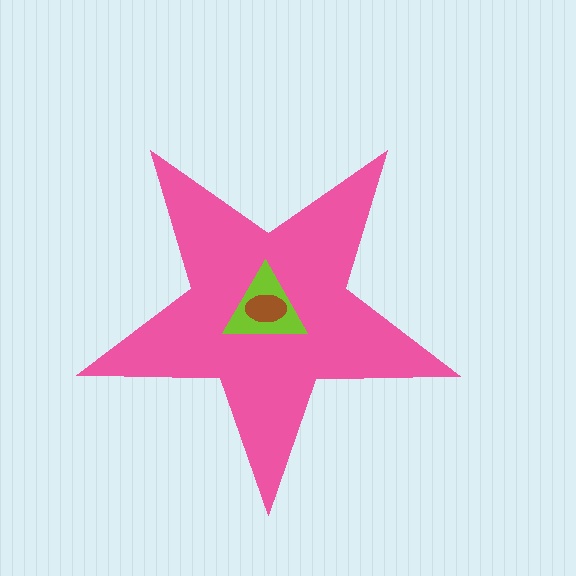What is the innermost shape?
The brown ellipse.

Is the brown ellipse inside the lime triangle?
Yes.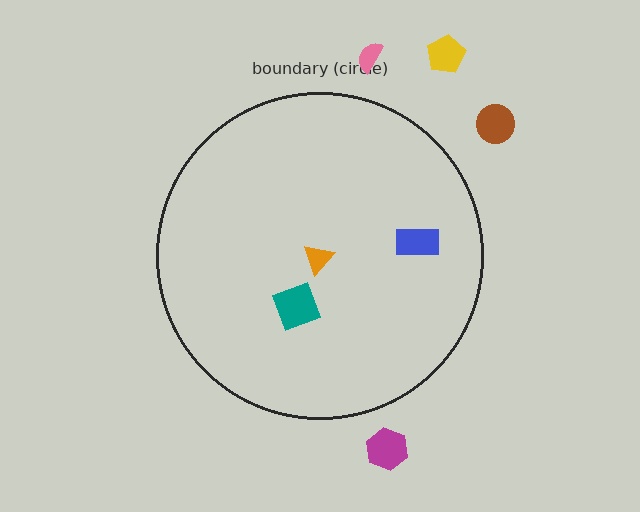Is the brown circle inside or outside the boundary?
Outside.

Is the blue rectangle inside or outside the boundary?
Inside.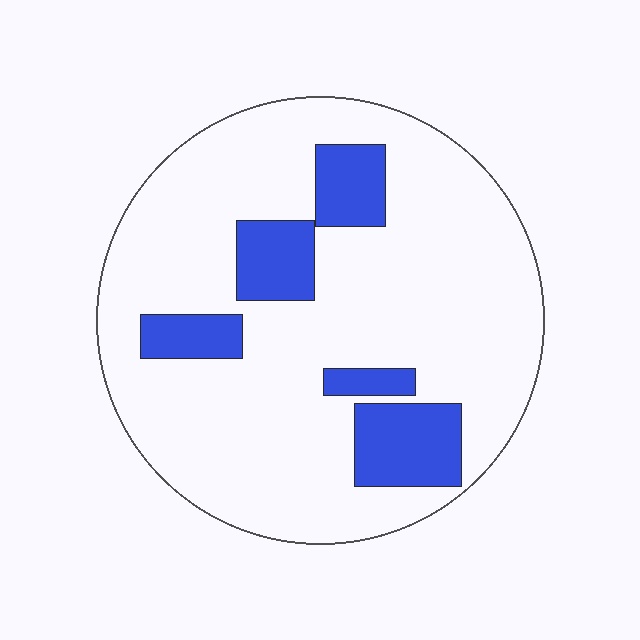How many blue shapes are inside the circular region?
5.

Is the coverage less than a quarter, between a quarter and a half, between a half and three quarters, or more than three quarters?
Less than a quarter.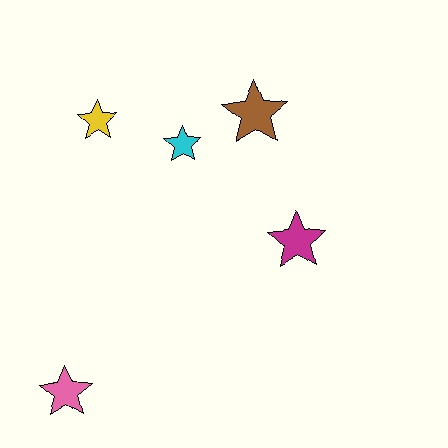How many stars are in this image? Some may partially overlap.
There are 5 stars.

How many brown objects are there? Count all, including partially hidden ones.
There is 1 brown object.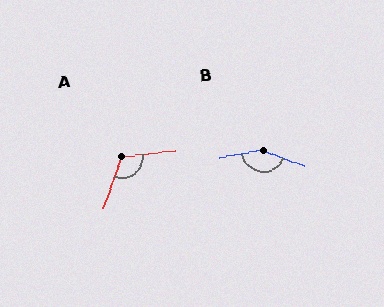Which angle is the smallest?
A, at approximately 115 degrees.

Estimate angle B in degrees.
Approximately 149 degrees.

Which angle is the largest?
B, at approximately 149 degrees.